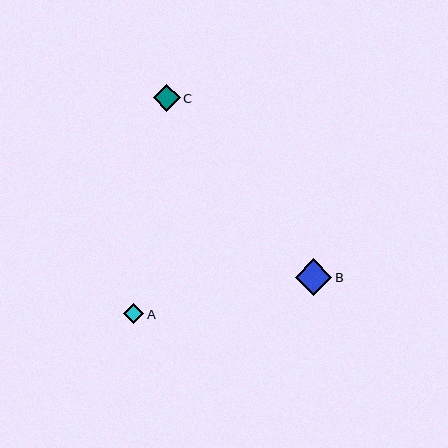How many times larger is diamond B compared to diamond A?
Diamond B is approximately 1.8 times the size of diamond A.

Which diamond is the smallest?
Diamond A is the smallest with a size of approximately 20 pixels.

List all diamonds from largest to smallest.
From largest to smallest: B, C, A.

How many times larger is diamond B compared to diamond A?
Diamond B is approximately 1.8 times the size of diamond A.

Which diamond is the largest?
Diamond B is the largest with a size of approximately 37 pixels.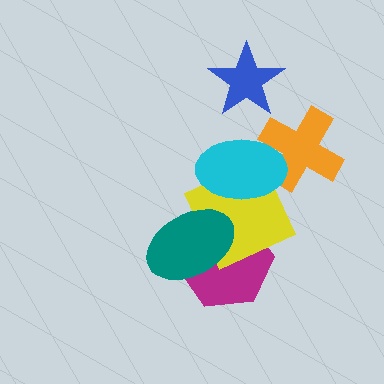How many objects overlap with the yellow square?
3 objects overlap with the yellow square.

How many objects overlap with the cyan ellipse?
2 objects overlap with the cyan ellipse.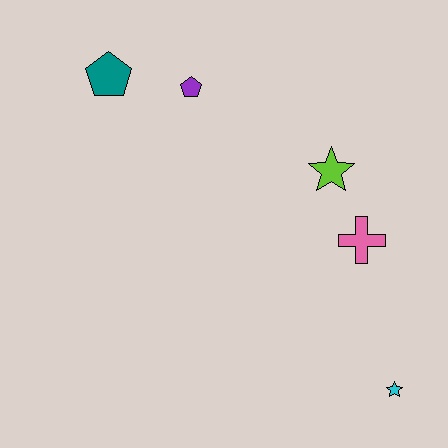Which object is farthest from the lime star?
The teal pentagon is farthest from the lime star.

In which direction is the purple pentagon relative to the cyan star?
The purple pentagon is above the cyan star.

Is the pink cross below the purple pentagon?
Yes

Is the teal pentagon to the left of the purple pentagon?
Yes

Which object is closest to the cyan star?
The pink cross is closest to the cyan star.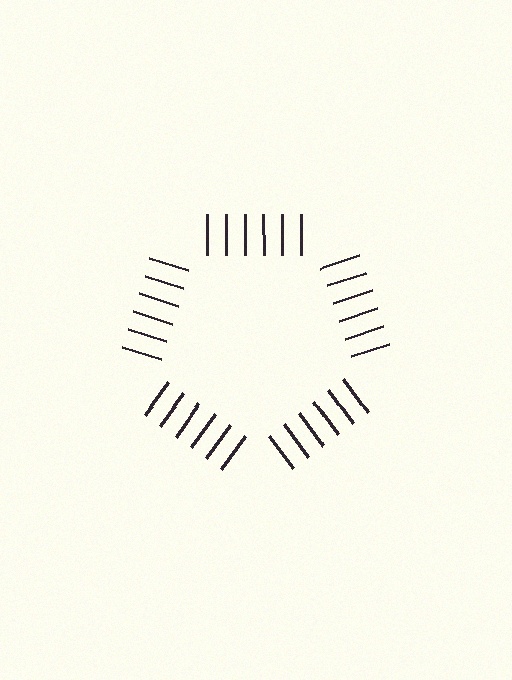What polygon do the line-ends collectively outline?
An illusory pentagon — the line segments terminate on its edges but no continuous stroke is drawn.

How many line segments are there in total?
30 — 6 along each of the 5 edges.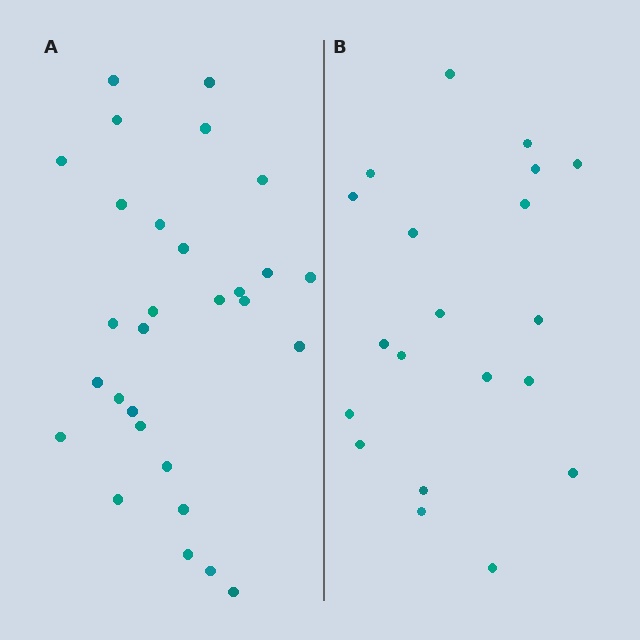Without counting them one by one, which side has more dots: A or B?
Region A (the left region) has more dots.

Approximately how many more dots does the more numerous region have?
Region A has roughly 8 or so more dots than region B.